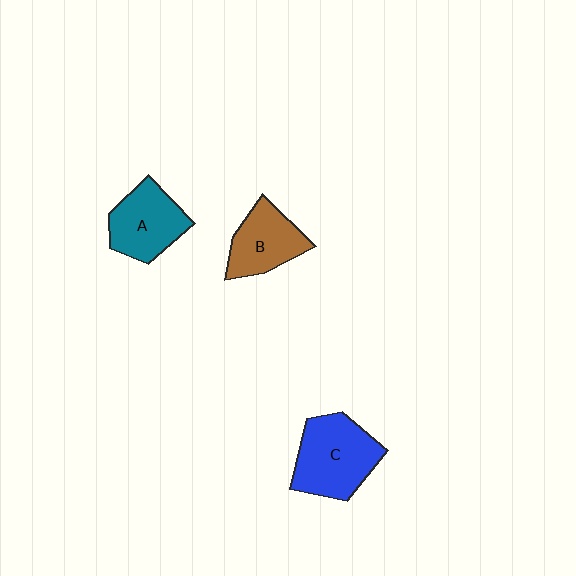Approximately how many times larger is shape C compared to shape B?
Approximately 1.4 times.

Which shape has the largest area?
Shape C (blue).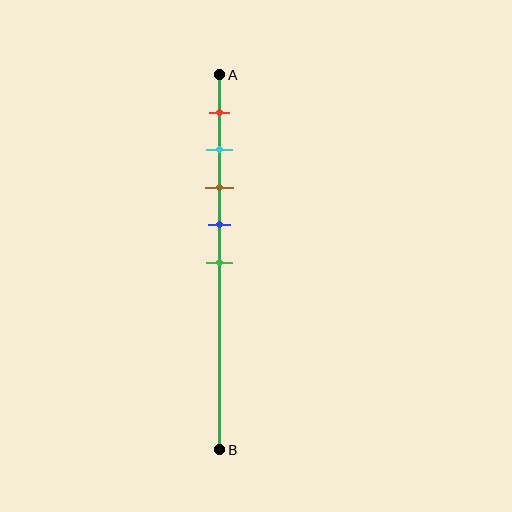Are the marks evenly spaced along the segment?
Yes, the marks are approximately evenly spaced.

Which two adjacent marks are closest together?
The cyan and brown marks are the closest adjacent pair.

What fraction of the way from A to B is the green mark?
The green mark is approximately 50% (0.5) of the way from A to B.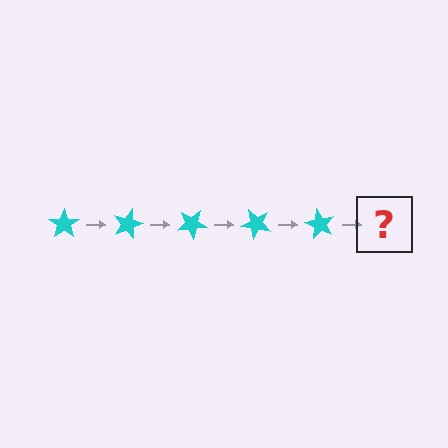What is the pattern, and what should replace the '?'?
The pattern is that the star rotates 15 degrees each step. The '?' should be a cyan star rotated 75 degrees.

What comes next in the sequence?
The next element should be a cyan star rotated 75 degrees.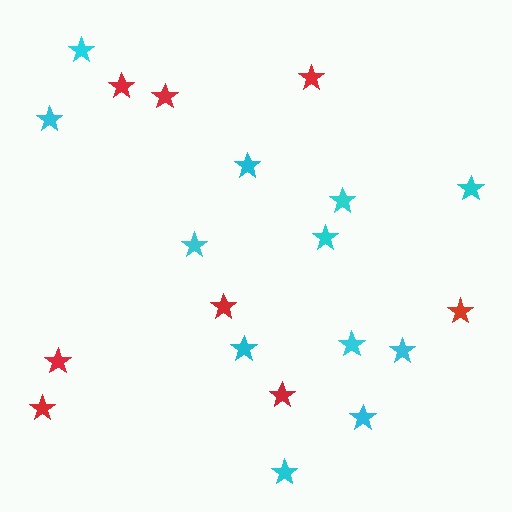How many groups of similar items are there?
There are 2 groups: one group of red stars (8) and one group of cyan stars (12).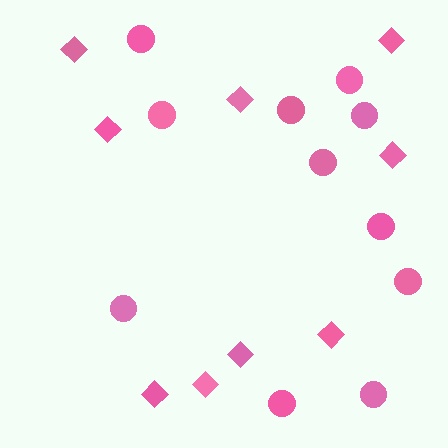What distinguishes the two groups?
There are 2 groups: one group of circles (11) and one group of diamonds (9).